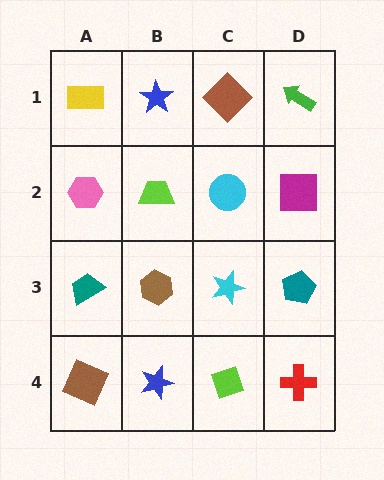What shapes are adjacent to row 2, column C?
A brown diamond (row 1, column C), a cyan star (row 3, column C), a lime trapezoid (row 2, column B), a magenta square (row 2, column D).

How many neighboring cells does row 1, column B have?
3.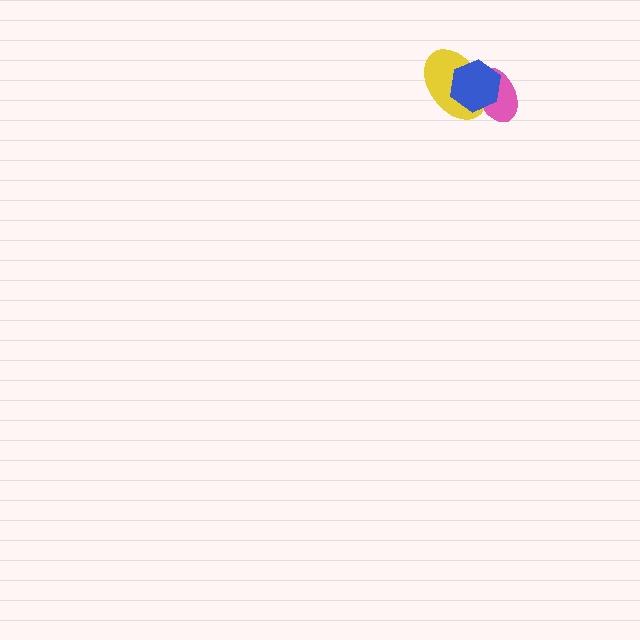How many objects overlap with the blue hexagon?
2 objects overlap with the blue hexagon.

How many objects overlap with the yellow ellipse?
2 objects overlap with the yellow ellipse.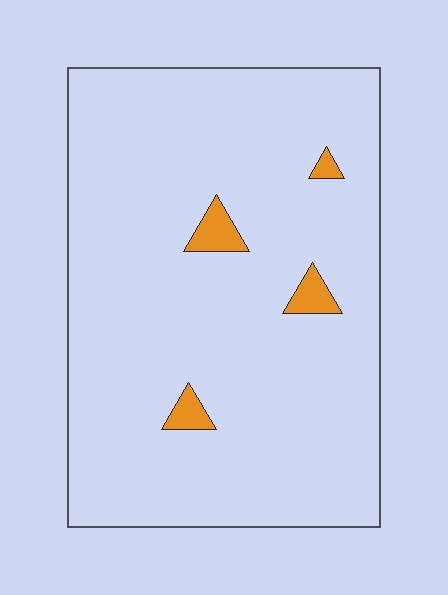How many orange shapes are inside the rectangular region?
4.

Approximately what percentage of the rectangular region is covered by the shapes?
Approximately 5%.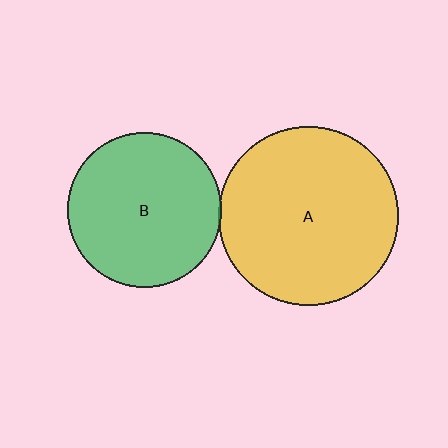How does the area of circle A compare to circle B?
Approximately 1.3 times.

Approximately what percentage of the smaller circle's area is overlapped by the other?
Approximately 5%.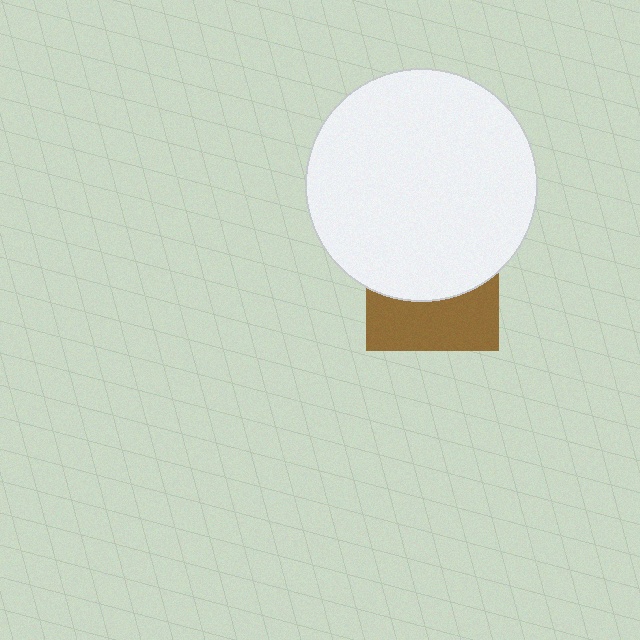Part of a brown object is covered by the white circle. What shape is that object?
It is a square.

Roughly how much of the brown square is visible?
A small part of it is visible (roughly 43%).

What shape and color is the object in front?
The object in front is a white circle.